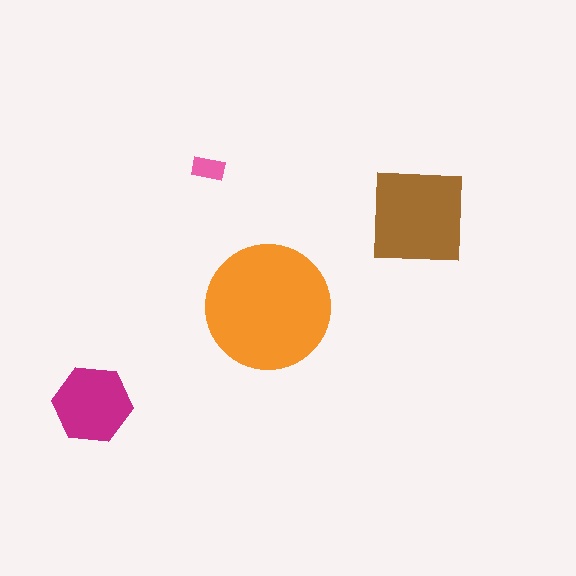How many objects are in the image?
There are 4 objects in the image.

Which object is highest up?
The pink rectangle is topmost.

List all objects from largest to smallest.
The orange circle, the brown square, the magenta hexagon, the pink rectangle.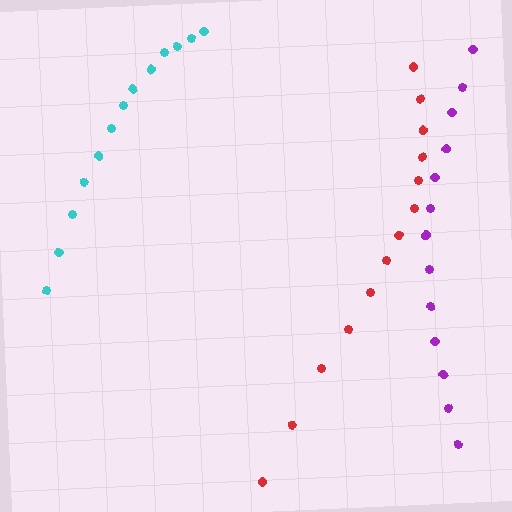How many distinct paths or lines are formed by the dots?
There are 3 distinct paths.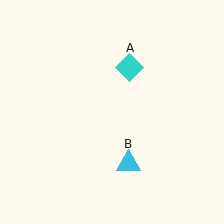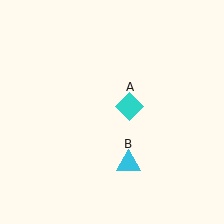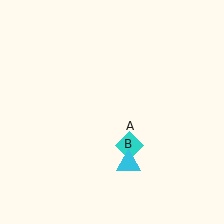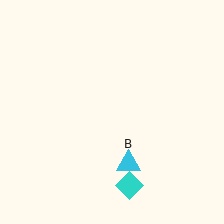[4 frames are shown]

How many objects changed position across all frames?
1 object changed position: cyan diamond (object A).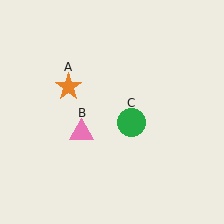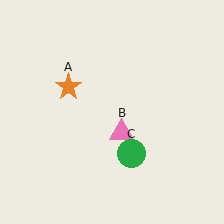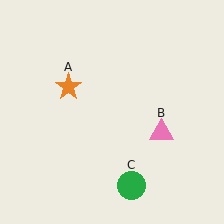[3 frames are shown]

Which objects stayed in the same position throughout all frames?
Orange star (object A) remained stationary.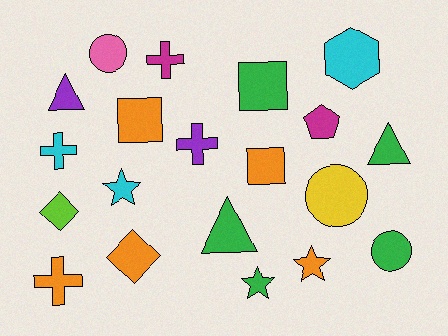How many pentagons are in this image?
There is 1 pentagon.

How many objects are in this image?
There are 20 objects.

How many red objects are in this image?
There are no red objects.